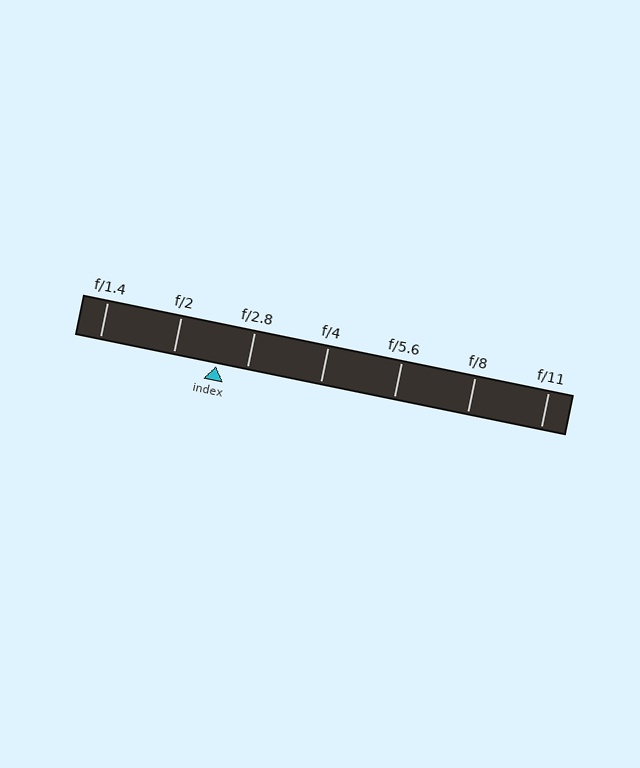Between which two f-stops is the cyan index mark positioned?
The index mark is between f/2 and f/2.8.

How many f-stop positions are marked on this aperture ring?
There are 7 f-stop positions marked.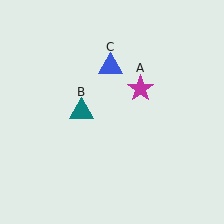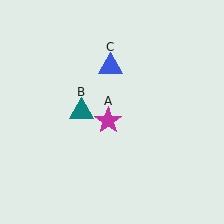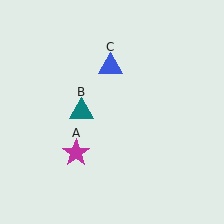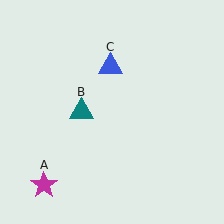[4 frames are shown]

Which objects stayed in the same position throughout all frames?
Teal triangle (object B) and blue triangle (object C) remained stationary.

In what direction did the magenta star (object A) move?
The magenta star (object A) moved down and to the left.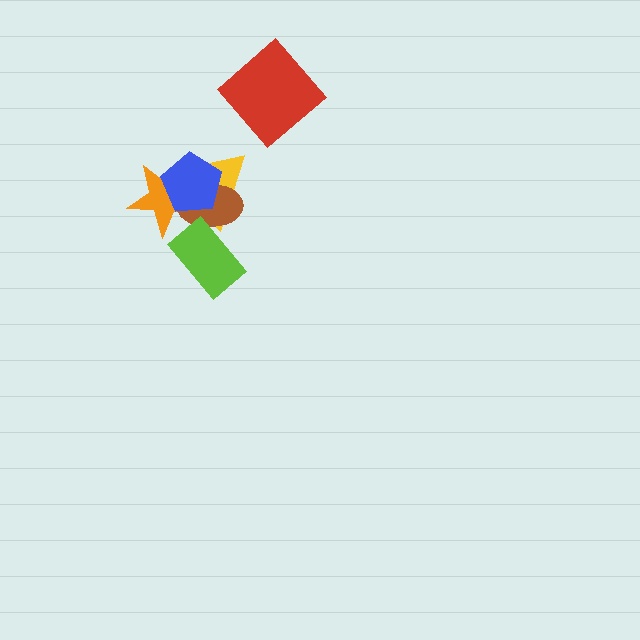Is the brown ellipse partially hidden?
Yes, it is partially covered by another shape.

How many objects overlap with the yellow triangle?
4 objects overlap with the yellow triangle.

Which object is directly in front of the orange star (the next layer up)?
The brown ellipse is directly in front of the orange star.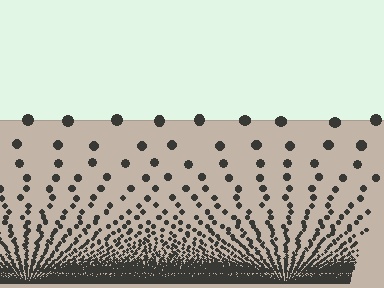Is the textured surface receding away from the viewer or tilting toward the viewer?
The surface appears to tilt toward the viewer. Texture elements get larger and sparser toward the top.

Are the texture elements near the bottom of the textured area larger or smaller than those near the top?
Smaller. The gradient is inverted — elements near the bottom are smaller and denser.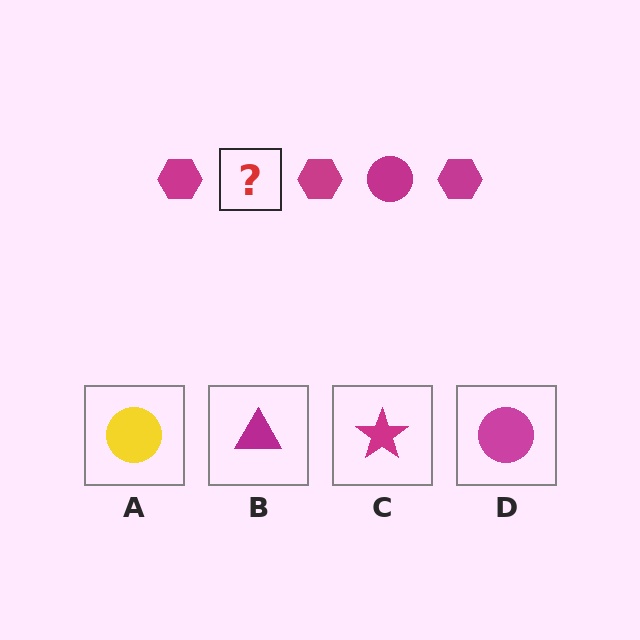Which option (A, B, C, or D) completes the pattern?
D.